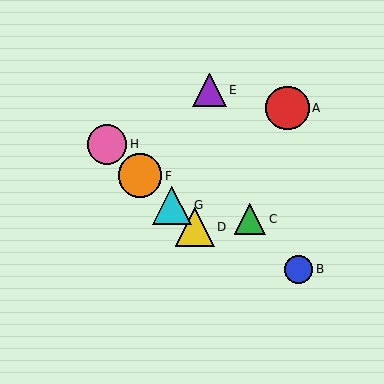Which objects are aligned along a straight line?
Objects D, F, G, H are aligned along a straight line.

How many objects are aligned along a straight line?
4 objects (D, F, G, H) are aligned along a straight line.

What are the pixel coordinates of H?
Object H is at (107, 144).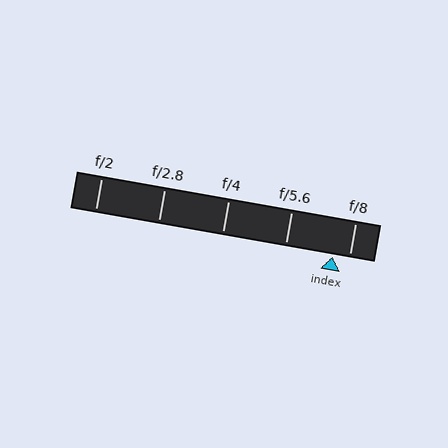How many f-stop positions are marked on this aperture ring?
There are 5 f-stop positions marked.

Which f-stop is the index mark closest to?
The index mark is closest to f/8.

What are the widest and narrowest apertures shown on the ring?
The widest aperture shown is f/2 and the narrowest is f/8.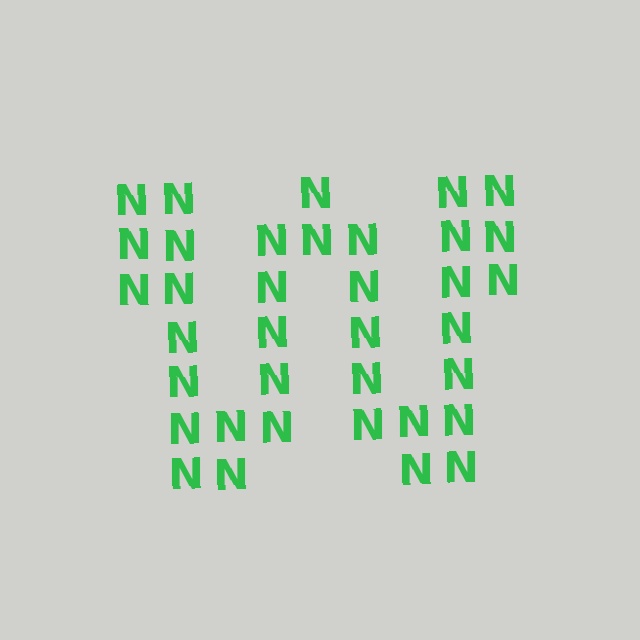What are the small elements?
The small elements are letter N's.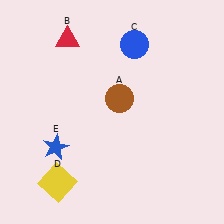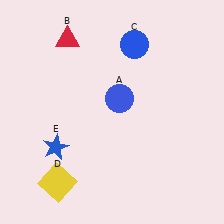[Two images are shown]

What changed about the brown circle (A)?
In Image 1, A is brown. In Image 2, it changed to blue.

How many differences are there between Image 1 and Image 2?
There is 1 difference between the two images.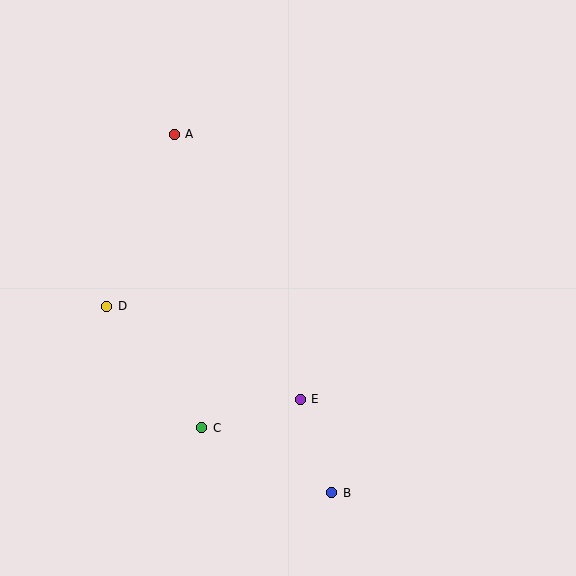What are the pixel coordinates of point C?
Point C is at (202, 428).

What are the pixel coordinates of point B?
Point B is at (332, 493).